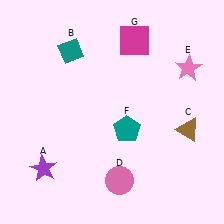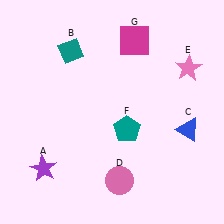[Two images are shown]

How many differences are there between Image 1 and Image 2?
There is 1 difference between the two images.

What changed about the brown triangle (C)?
In Image 1, C is brown. In Image 2, it changed to blue.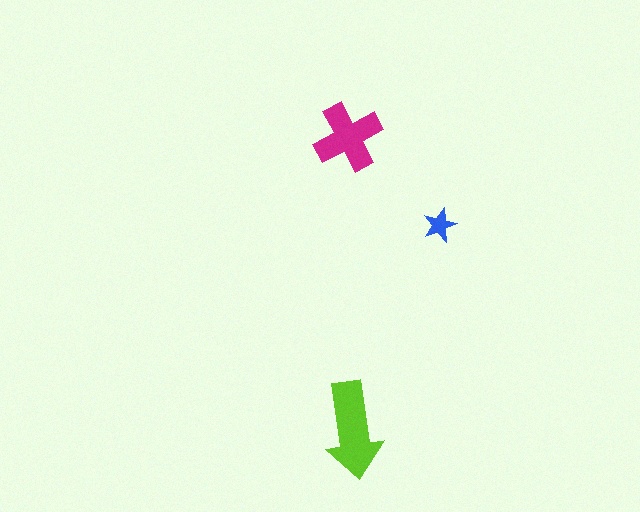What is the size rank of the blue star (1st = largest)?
3rd.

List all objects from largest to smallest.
The lime arrow, the magenta cross, the blue star.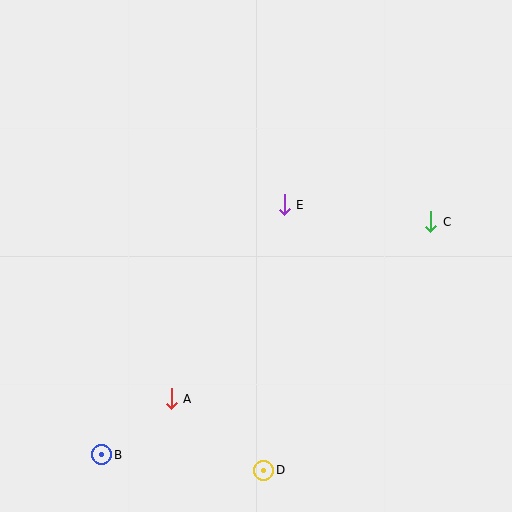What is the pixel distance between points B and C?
The distance between B and C is 403 pixels.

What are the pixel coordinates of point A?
Point A is at (171, 399).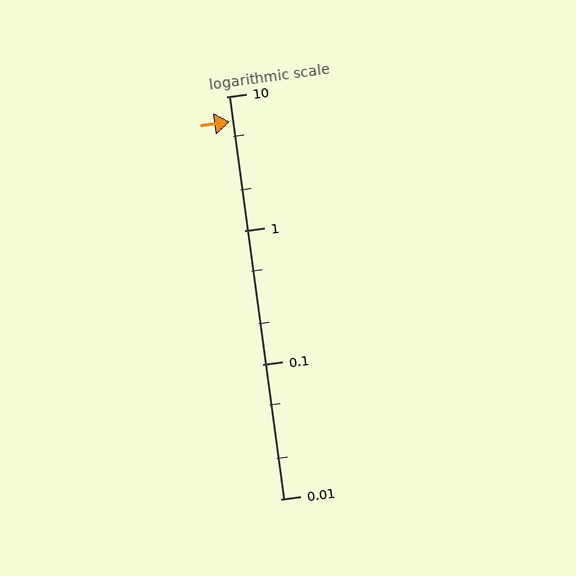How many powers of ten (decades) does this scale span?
The scale spans 3 decades, from 0.01 to 10.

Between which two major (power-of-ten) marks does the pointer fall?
The pointer is between 1 and 10.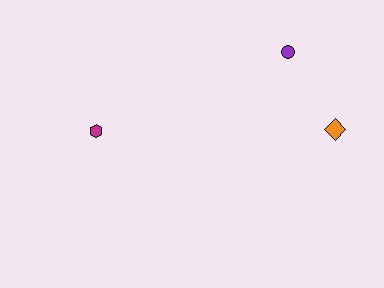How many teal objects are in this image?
There are no teal objects.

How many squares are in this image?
There are no squares.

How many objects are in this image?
There are 3 objects.